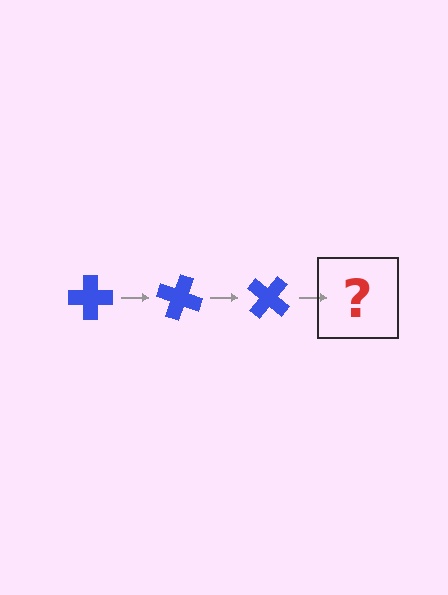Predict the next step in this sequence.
The next step is a blue cross rotated 60 degrees.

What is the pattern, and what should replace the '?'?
The pattern is that the cross rotates 20 degrees each step. The '?' should be a blue cross rotated 60 degrees.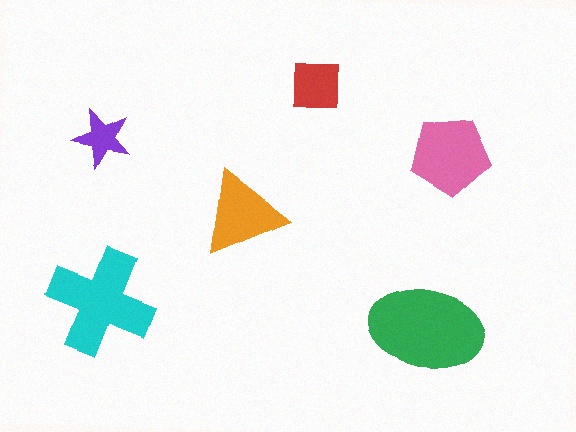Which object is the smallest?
The purple star.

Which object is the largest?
The green ellipse.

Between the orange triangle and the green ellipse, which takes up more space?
The green ellipse.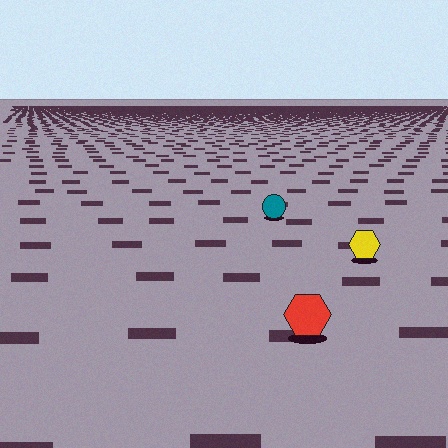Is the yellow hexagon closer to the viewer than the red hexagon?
No. The red hexagon is closer — you can tell from the texture gradient: the ground texture is coarser near it.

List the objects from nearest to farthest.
From nearest to farthest: the red hexagon, the yellow hexagon, the teal circle.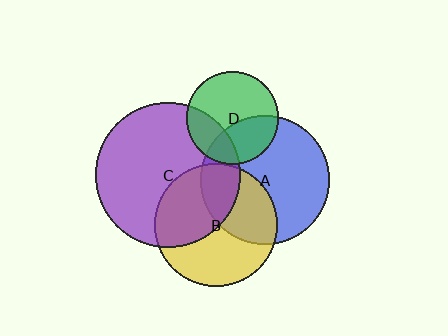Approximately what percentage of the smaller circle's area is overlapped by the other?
Approximately 20%.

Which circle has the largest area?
Circle C (purple).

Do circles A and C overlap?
Yes.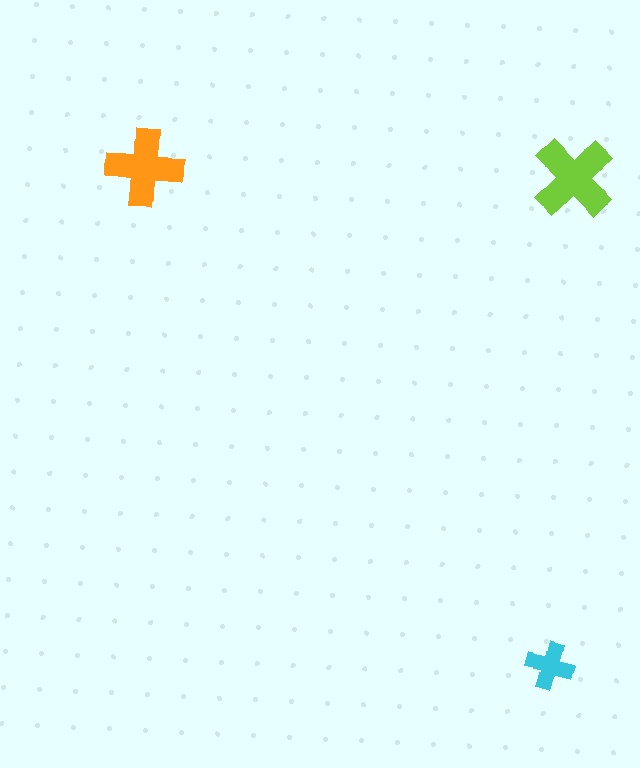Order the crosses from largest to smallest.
the lime one, the orange one, the cyan one.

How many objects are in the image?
There are 3 objects in the image.